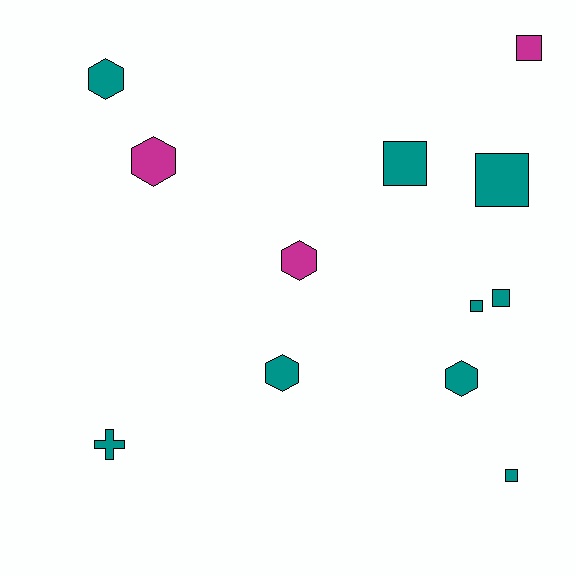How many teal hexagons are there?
There are 3 teal hexagons.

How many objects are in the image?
There are 12 objects.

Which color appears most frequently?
Teal, with 9 objects.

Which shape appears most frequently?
Square, with 6 objects.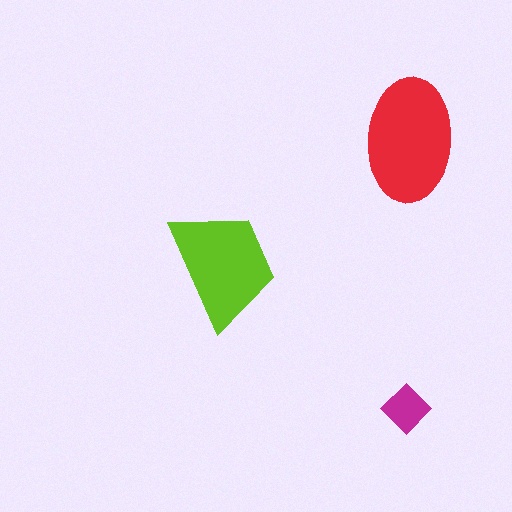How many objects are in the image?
There are 3 objects in the image.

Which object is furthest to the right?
The red ellipse is rightmost.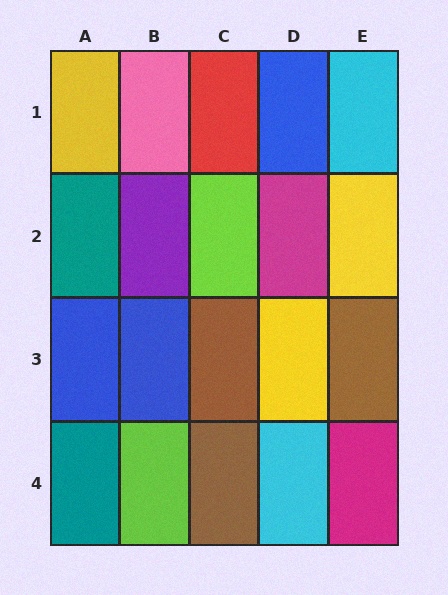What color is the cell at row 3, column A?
Blue.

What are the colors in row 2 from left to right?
Teal, purple, lime, magenta, yellow.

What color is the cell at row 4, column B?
Lime.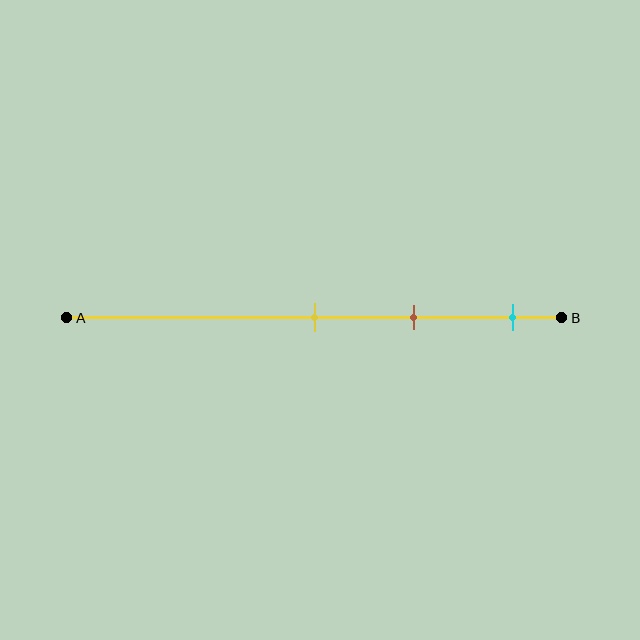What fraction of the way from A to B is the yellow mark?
The yellow mark is approximately 50% (0.5) of the way from A to B.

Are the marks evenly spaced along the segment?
Yes, the marks are approximately evenly spaced.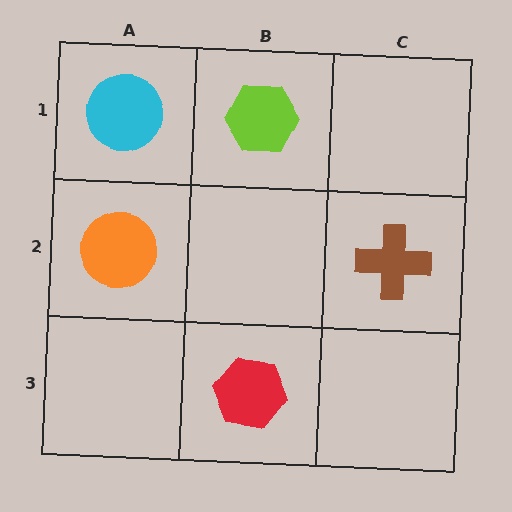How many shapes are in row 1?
2 shapes.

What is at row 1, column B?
A lime hexagon.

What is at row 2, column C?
A brown cross.